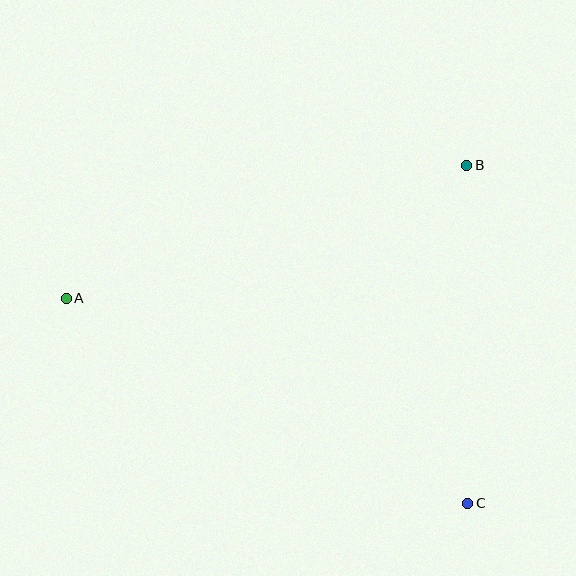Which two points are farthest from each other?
Points A and C are farthest from each other.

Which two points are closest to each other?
Points B and C are closest to each other.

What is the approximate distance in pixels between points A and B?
The distance between A and B is approximately 422 pixels.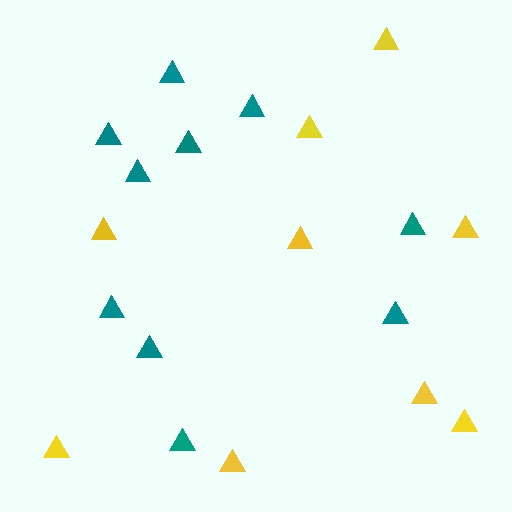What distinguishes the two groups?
There are 2 groups: one group of teal triangles (10) and one group of yellow triangles (9).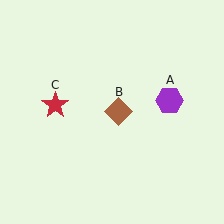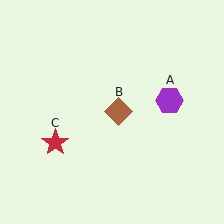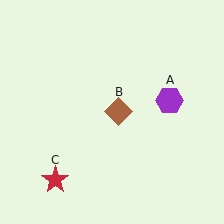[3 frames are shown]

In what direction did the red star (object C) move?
The red star (object C) moved down.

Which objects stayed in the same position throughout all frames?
Purple hexagon (object A) and brown diamond (object B) remained stationary.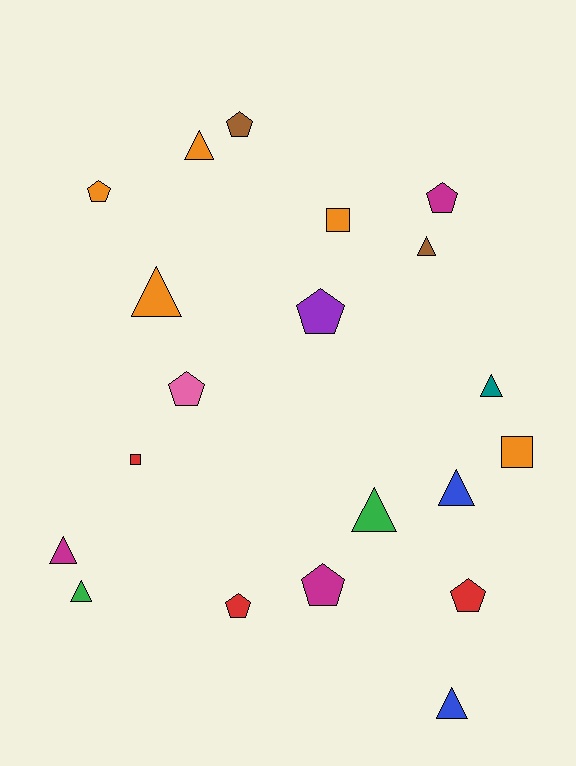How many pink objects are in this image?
There is 1 pink object.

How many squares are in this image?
There are 3 squares.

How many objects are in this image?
There are 20 objects.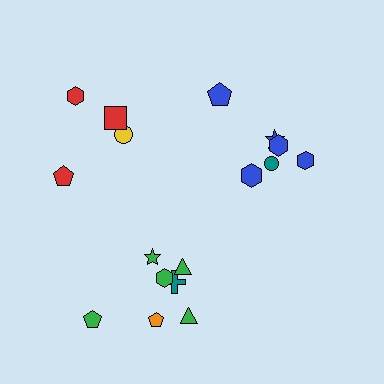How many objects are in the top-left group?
There are 4 objects.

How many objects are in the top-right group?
There are 6 objects.